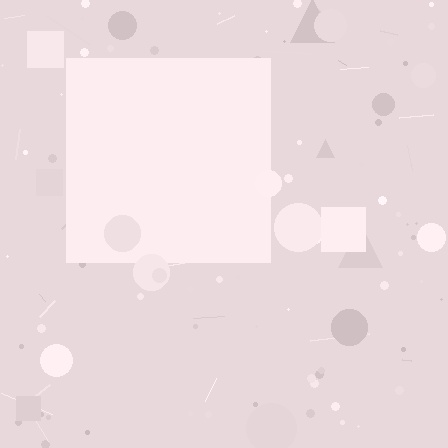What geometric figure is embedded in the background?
A square is embedded in the background.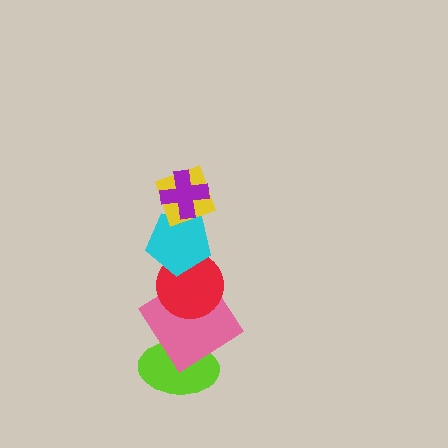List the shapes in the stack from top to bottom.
From top to bottom: the purple cross, the yellow diamond, the cyan pentagon, the red circle, the pink diamond, the lime ellipse.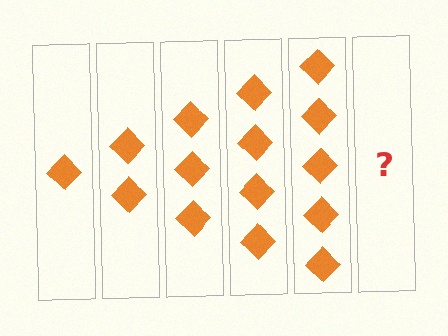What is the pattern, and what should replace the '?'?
The pattern is that each step adds one more diamond. The '?' should be 6 diamonds.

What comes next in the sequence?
The next element should be 6 diamonds.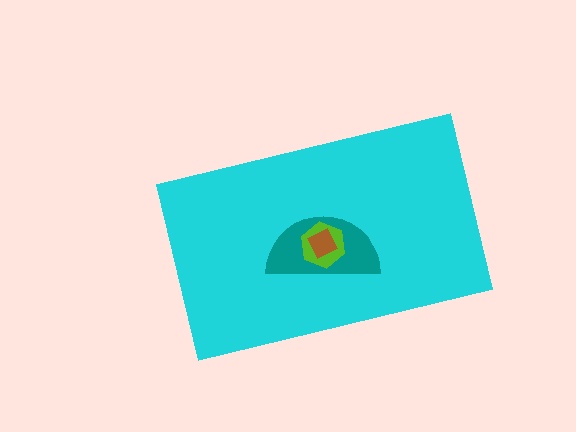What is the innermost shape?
The brown diamond.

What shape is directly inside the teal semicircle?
The lime hexagon.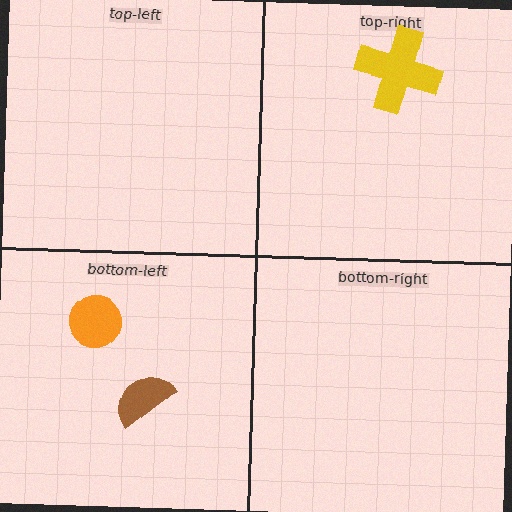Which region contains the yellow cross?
The top-right region.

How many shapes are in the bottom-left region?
2.